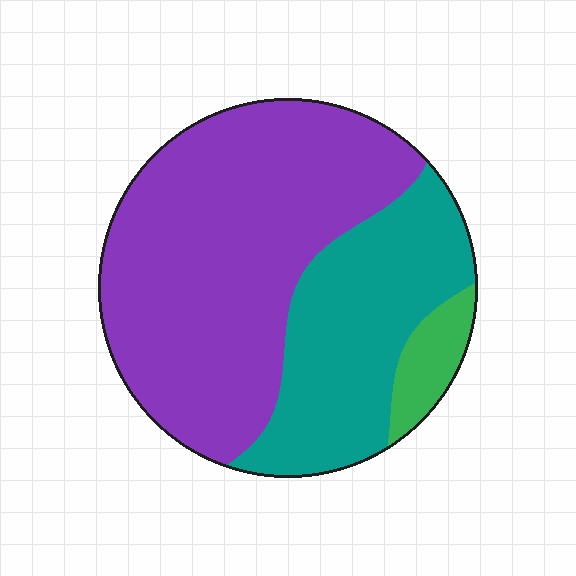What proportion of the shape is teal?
Teal takes up between a sixth and a third of the shape.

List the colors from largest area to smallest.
From largest to smallest: purple, teal, green.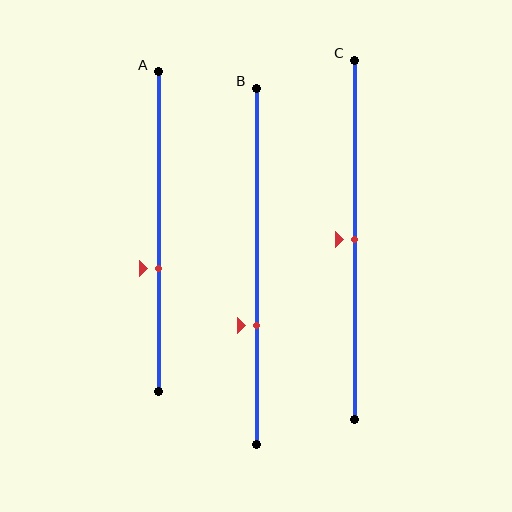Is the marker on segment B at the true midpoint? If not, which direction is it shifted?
No, the marker on segment B is shifted downward by about 17% of the segment length.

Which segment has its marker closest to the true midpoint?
Segment C has its marker closest to the true midpoint.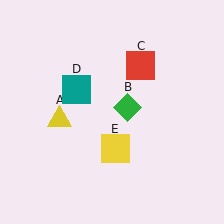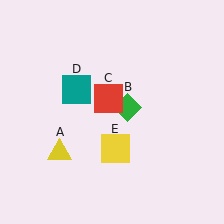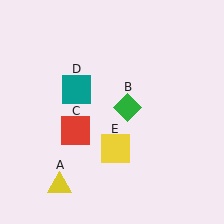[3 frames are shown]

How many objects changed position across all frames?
2 objects changed position: yellow triangle (object A), red square (object C).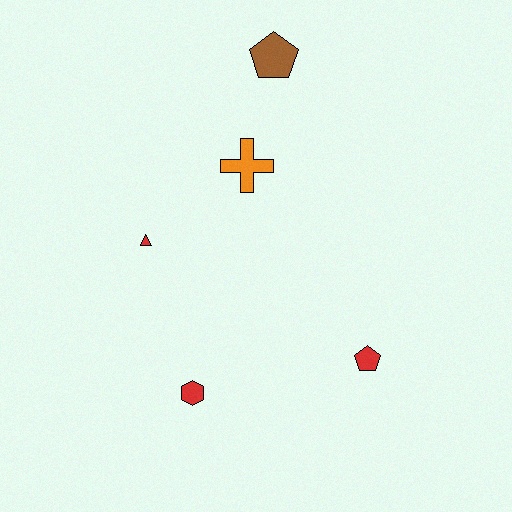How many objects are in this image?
There are 5 objects.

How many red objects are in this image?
There are 3 red objects.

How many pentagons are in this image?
There are 2 pentagons.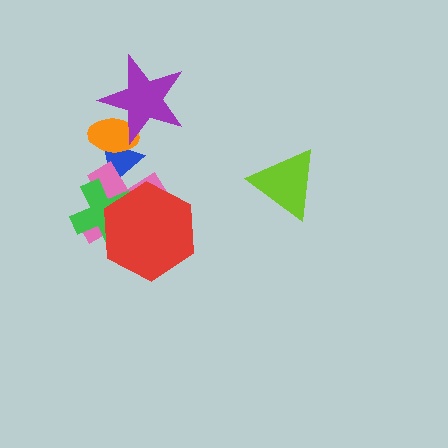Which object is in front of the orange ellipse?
The purple star is in front of the orange ellipse.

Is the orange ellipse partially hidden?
Yes, it is partially covered by another shape.